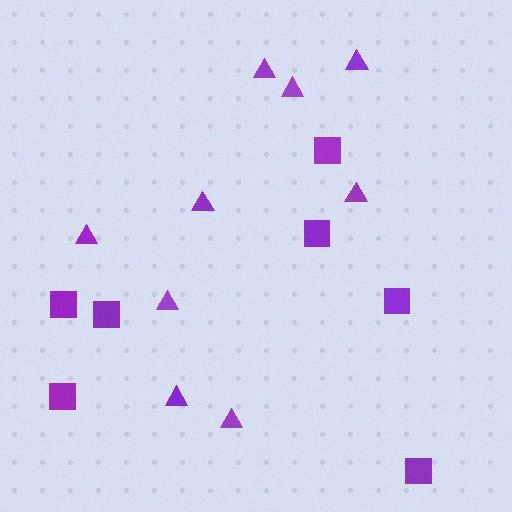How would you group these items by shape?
There are 2 groups: one group of triangles (9) and one group of squares (7).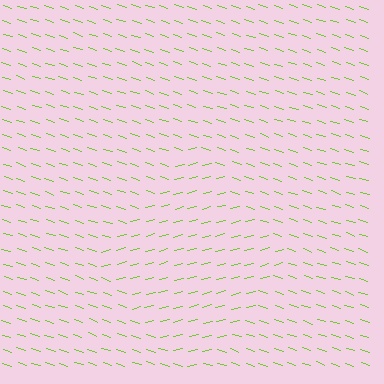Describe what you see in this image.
The image is filled with small lime line segments. A diamond region in the image has lines oriented differently from the surrounding lines, creating a visible texture boundary.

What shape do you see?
I see a diamond.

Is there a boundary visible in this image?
Yes, there is a texture boundary formed by a change in line orientation.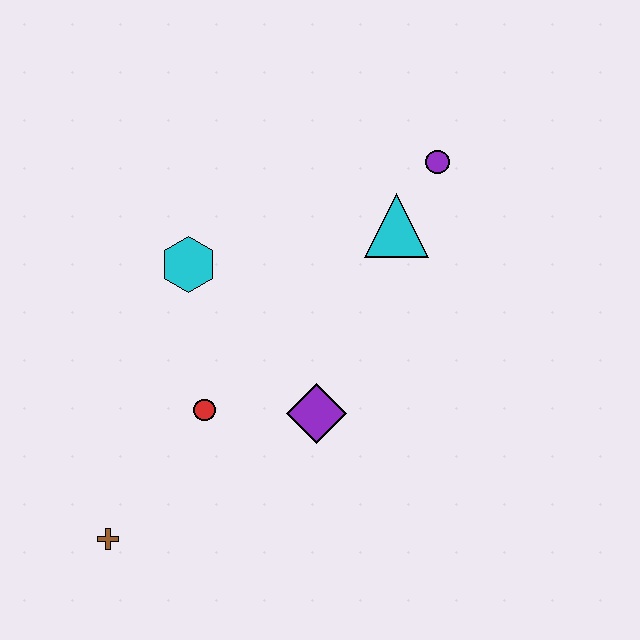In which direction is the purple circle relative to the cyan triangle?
The purple circle is above the cyan triangle.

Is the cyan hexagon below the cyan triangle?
Yes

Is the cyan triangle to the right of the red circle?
Yes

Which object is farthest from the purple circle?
The brown cross is farthest from the purple circle.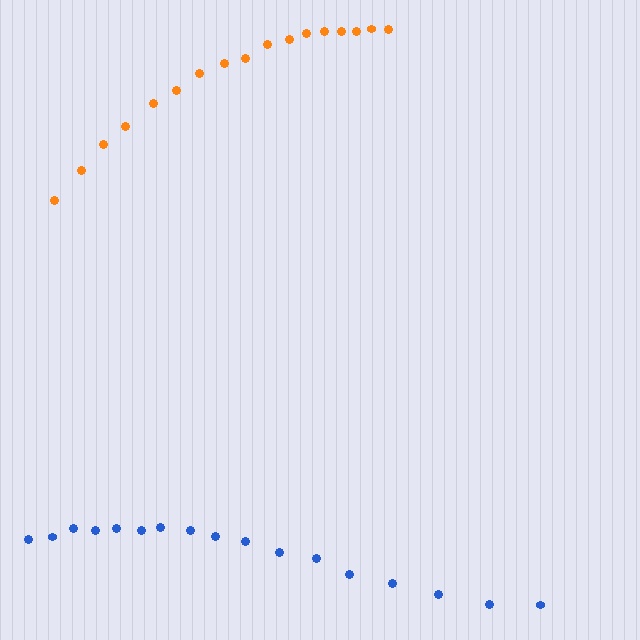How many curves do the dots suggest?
There are 2 distinct paths.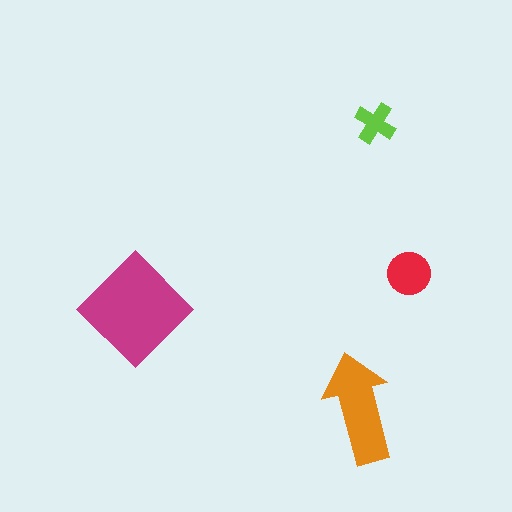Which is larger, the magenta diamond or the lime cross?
The magenta diamond.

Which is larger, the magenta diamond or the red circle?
The magenta diamond.